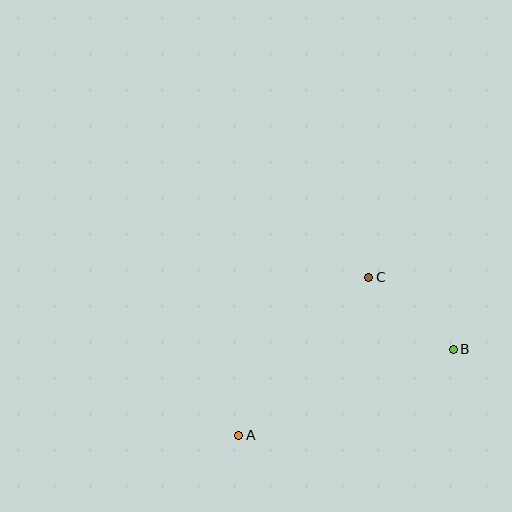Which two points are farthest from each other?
Points A and B are farthest from each other.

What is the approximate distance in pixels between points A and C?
The distance between A and C is approximately 205 pixels.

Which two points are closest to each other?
Points B and C are closest to each other.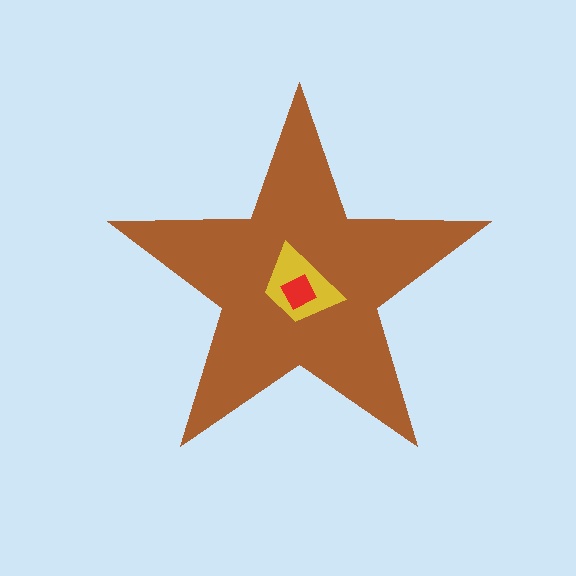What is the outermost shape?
The brown star.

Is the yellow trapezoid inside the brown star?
Yes.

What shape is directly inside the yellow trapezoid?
The red diamond.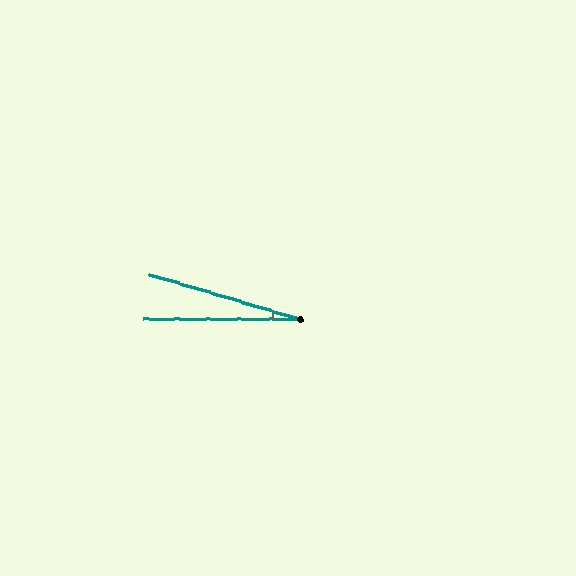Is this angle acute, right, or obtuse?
It is acute.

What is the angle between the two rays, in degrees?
Approximately 16 degrees.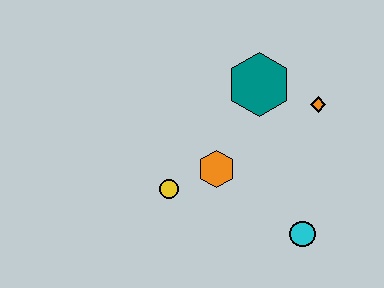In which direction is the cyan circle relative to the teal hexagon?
The cyan circle is below the teal hexagon.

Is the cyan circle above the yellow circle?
No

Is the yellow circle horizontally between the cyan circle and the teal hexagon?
No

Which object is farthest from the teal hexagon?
The cyan circle is farthest from the teal hexagon.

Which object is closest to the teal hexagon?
The orange diamond is closest to the teal hexagon.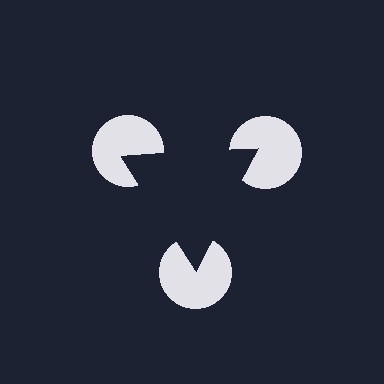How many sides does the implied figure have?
3 sides.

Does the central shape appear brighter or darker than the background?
It typically appears slightly darker than the background, even though no actual brightness change is drawn.